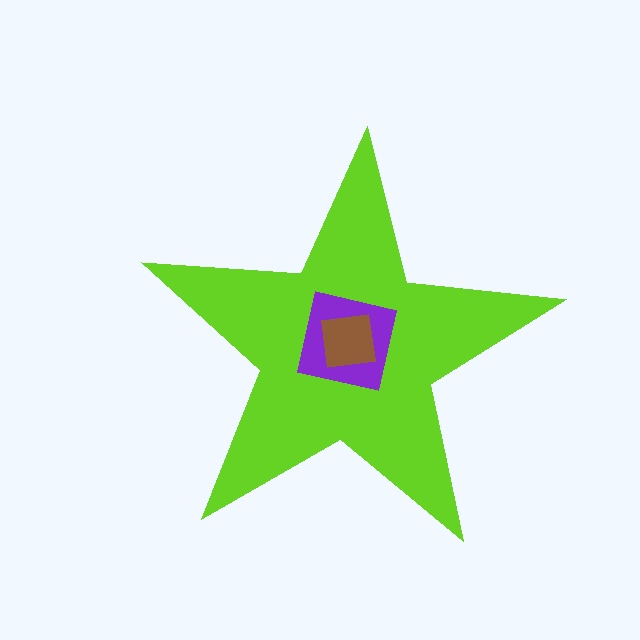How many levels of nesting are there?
3.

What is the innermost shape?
The brown square.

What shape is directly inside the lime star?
The purple square.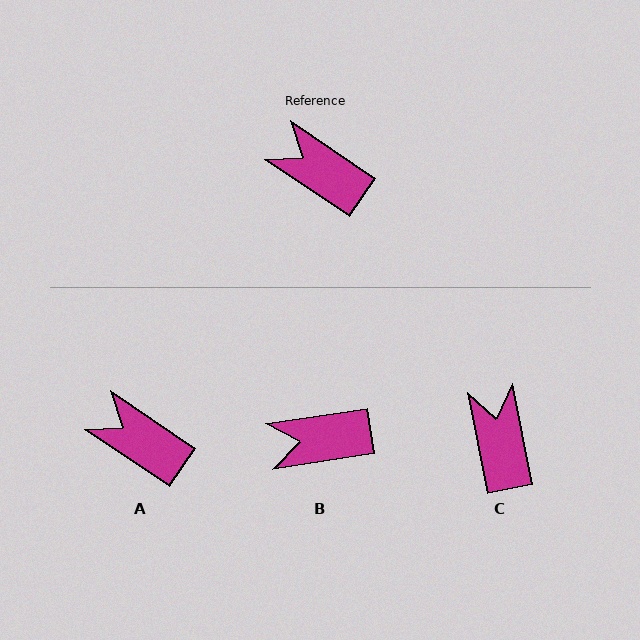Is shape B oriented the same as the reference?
No, it is off by about 43 degrees.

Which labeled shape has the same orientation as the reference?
A.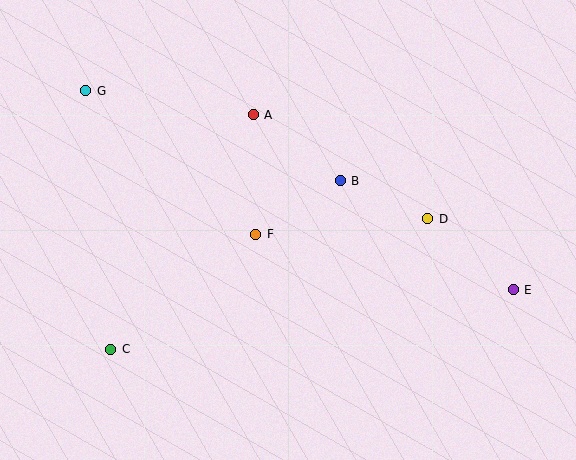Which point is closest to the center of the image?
Point F at (256, 234) is closest to the center.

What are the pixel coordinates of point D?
Point D is at (428, 219).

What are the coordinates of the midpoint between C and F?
The midpoint between C and F is at (183, 292).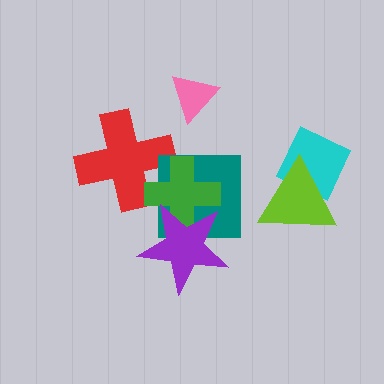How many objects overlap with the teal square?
2 objects overlap with the teal square.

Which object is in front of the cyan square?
The lime triangle is in front of the cyan square.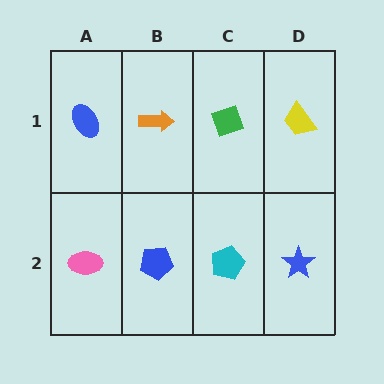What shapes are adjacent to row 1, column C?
A cyan pentagon (row 2, column C), an orange arrow (row 1, column B), a yellow trapezoid (row 1, column D).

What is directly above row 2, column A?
A blue ellipse.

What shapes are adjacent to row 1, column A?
A pink ellipse (row 2, column A), an orange arrow (row 1, column B).